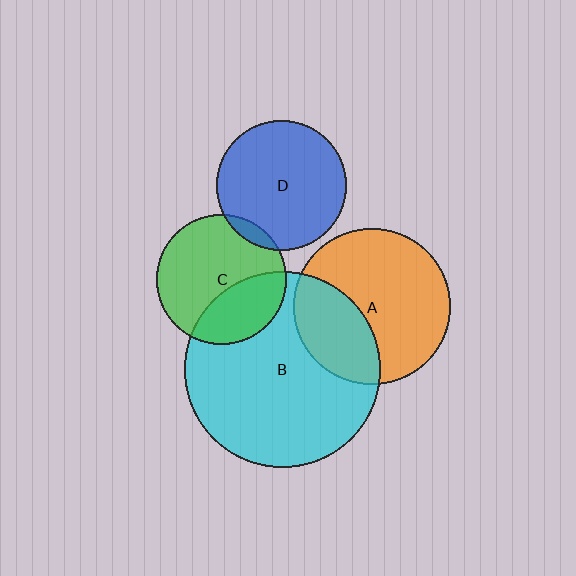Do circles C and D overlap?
Yes.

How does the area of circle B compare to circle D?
Approximately 2.3 times.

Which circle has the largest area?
Circle B (cyan).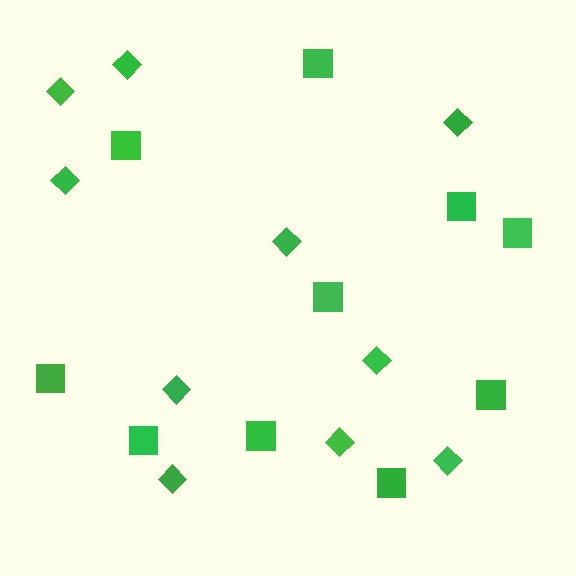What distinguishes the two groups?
There are 2 groups: one group of squares (10) and one group of diamonds (10).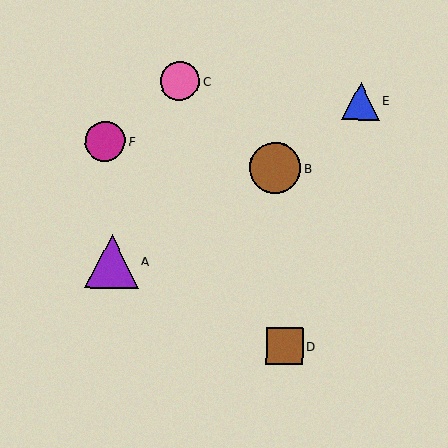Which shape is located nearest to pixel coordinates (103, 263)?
The purple triangle (labeled A) at (112, 261) is nearest to that location.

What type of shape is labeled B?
Shape B is a brown circle.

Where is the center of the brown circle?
The center of the brown circle is at (275, 168).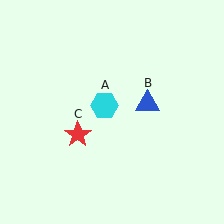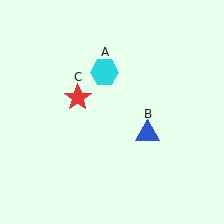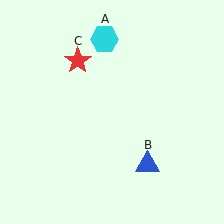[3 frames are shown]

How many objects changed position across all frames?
3 objects changed position: cyan hexagon (object A), blue triangle (object B), red star (object C).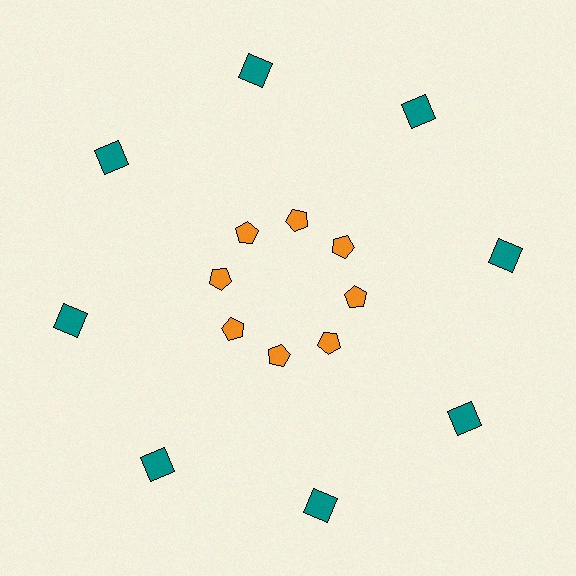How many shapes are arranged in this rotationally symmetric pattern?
There are 16 shapes, arranged in 8 groups of 2.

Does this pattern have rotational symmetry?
Yes, this pattern has 8-fold rotational symmetry. It looks the same after rotating 45 degrees around the center.